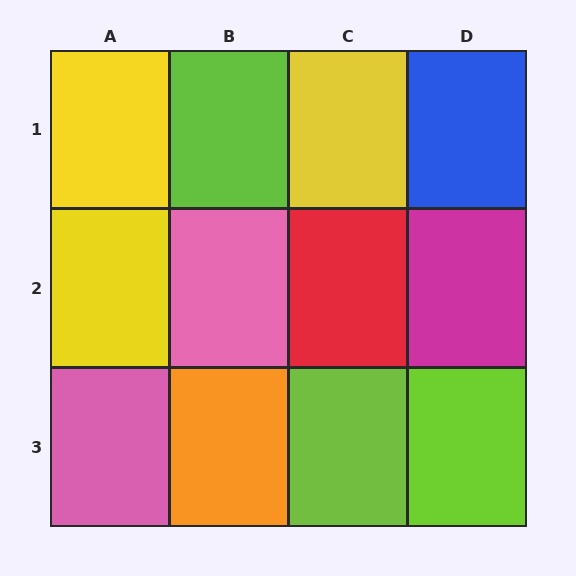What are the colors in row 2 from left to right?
Yellow, pink, red, magenta.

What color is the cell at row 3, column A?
Pink.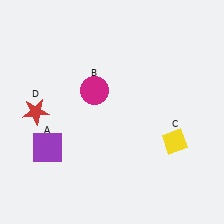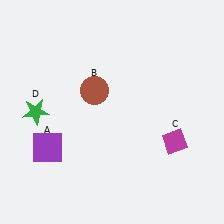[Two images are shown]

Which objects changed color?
B changed from magenta to brown. C changed from yellow to magenta. D changed from red to green.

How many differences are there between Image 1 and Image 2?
There are 3 differences between the two images.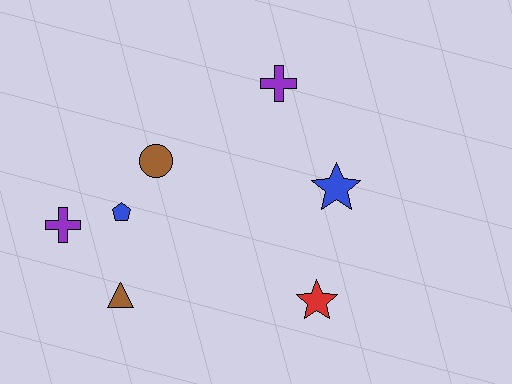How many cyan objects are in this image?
There are no cyan objects.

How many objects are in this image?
There are 7 objects.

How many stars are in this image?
There are 2 stars.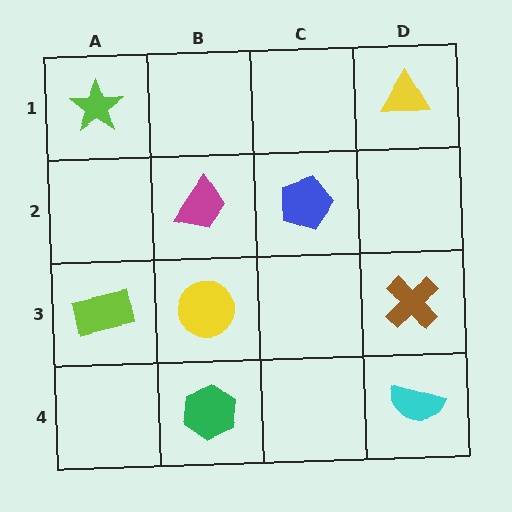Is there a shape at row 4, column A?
No, that cell is empty.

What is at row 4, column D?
A cyan semicircle.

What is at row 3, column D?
A brown cross.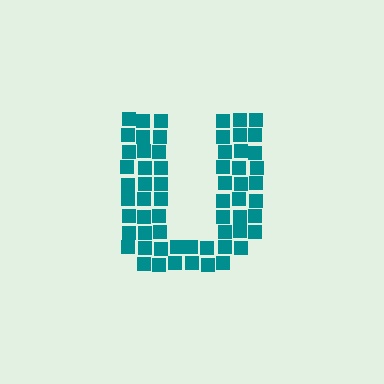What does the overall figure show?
The overall figure shows the letter U.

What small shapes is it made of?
It is made of small squares.